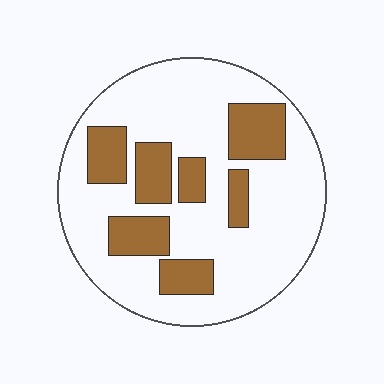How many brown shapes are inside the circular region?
7.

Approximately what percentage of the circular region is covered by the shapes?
Approximately 25%.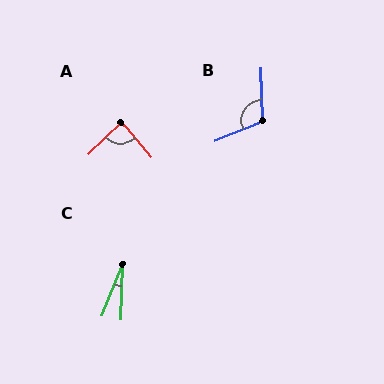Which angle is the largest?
B, at approximately 111 degrees.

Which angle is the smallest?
C, at approximately 20 degrees.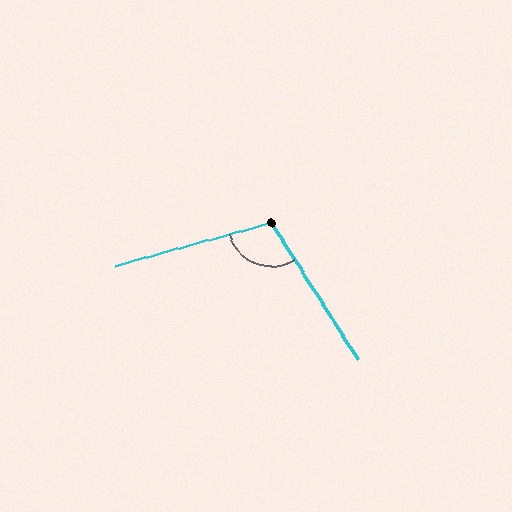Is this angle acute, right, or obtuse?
It is obtuse.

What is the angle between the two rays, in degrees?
Approximately 107 degrees.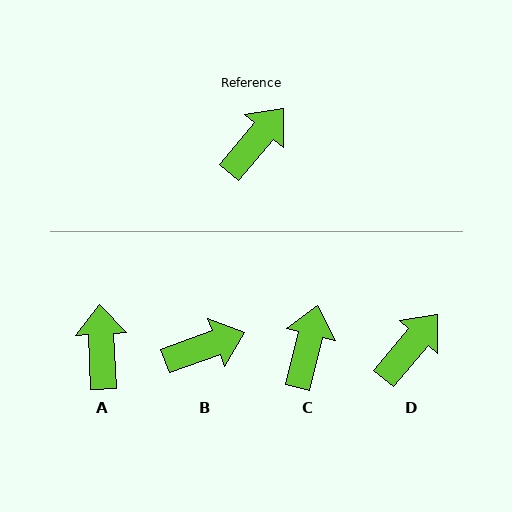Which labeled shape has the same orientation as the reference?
D.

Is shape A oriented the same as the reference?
No, it is off by about 43 degrees.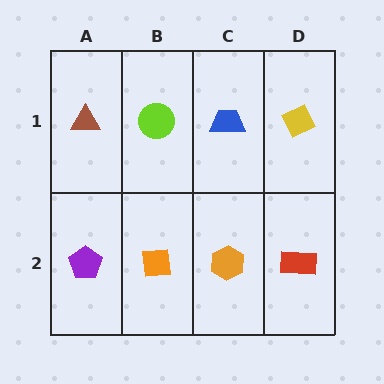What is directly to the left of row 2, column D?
An orange hexagon.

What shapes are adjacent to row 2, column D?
A yellow diamond (row 1, column D), an orange hexagon (row 2, column C).